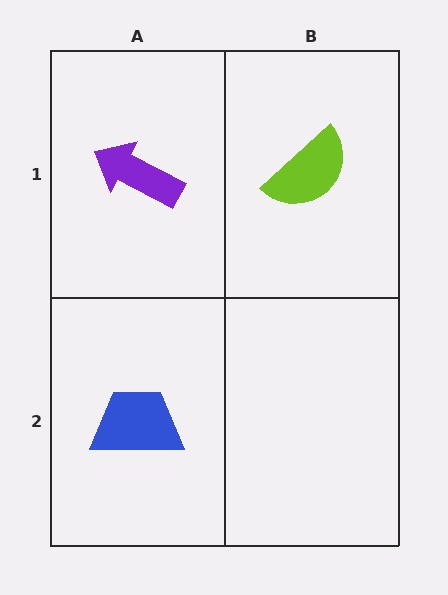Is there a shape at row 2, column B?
No, that cell is empty.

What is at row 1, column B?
A lime semicircle.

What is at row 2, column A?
A blue trapezoid.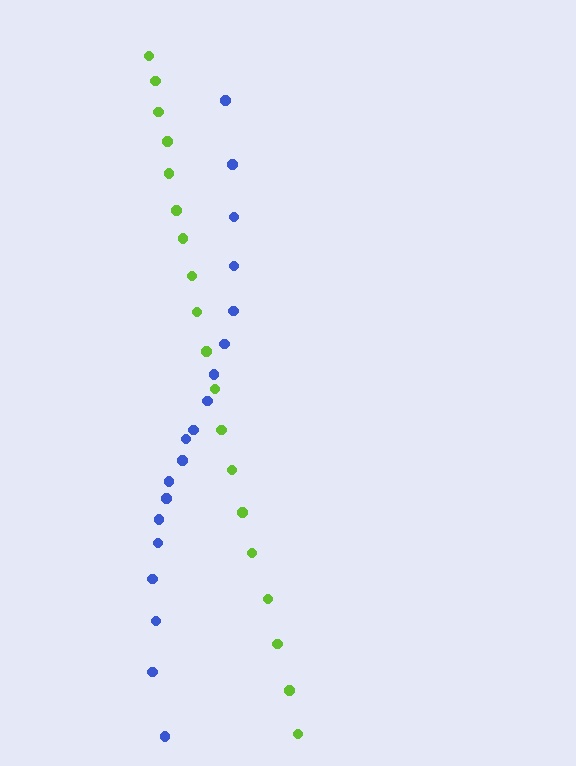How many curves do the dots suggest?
There are 2 distinct paths.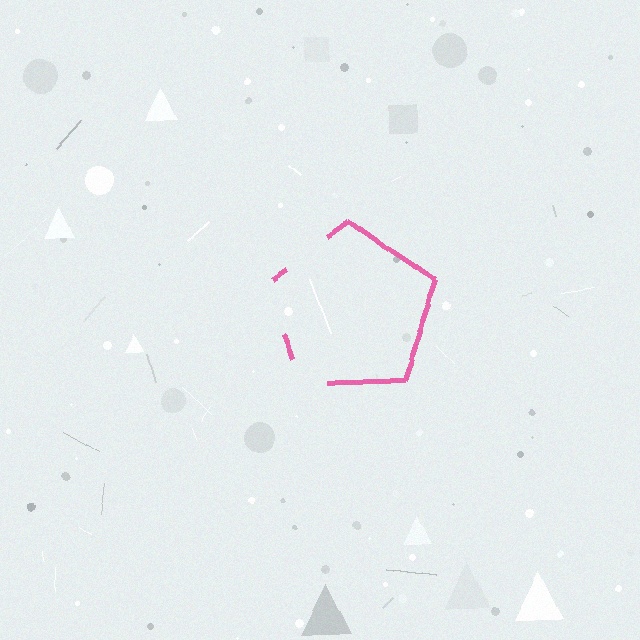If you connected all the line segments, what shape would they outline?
They would outline a pentagon.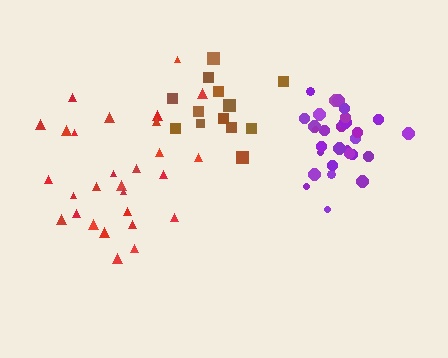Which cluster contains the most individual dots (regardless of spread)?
Purple (30).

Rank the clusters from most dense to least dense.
purple, brown, red.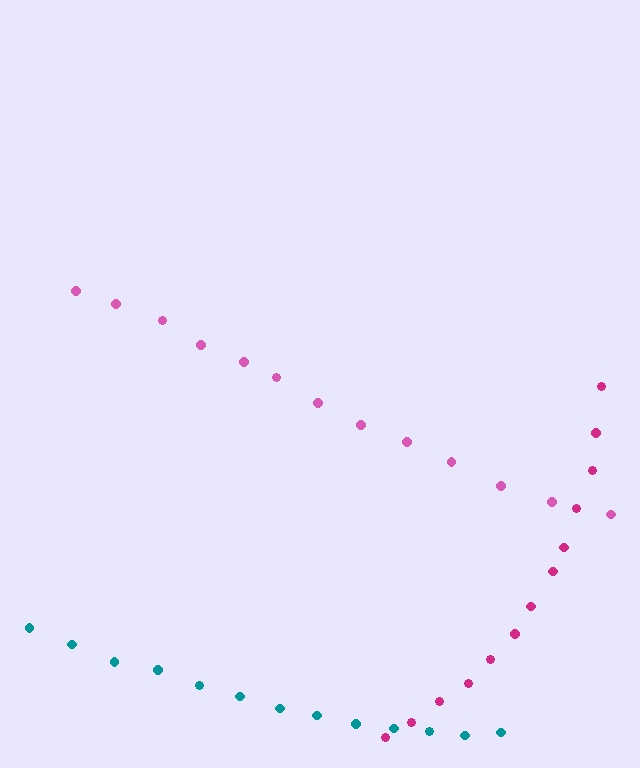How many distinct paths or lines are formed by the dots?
There are 3 distinct paths.